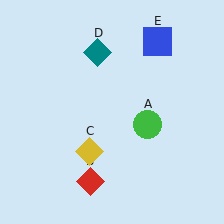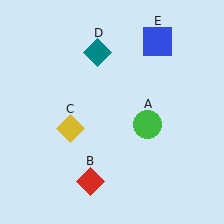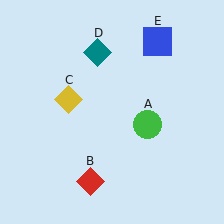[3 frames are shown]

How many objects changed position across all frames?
1 object changed position: yellow diamond (object C).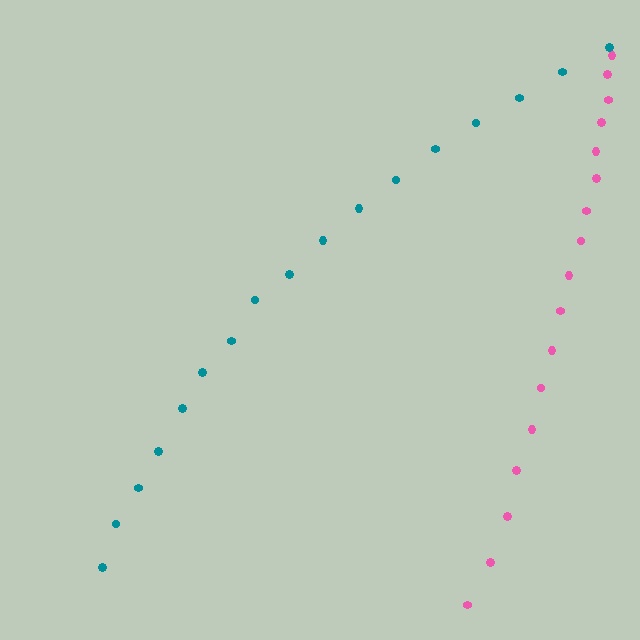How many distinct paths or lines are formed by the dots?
There are 2 distinct paths.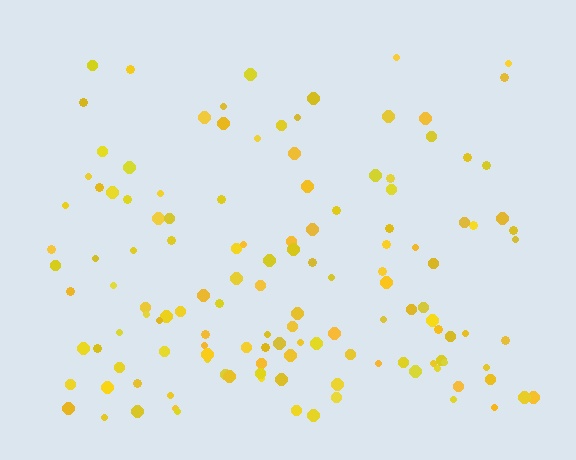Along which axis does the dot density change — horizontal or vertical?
Vertical.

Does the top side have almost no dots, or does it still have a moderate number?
Still a moderate number, just noticeably fewer than the bottom.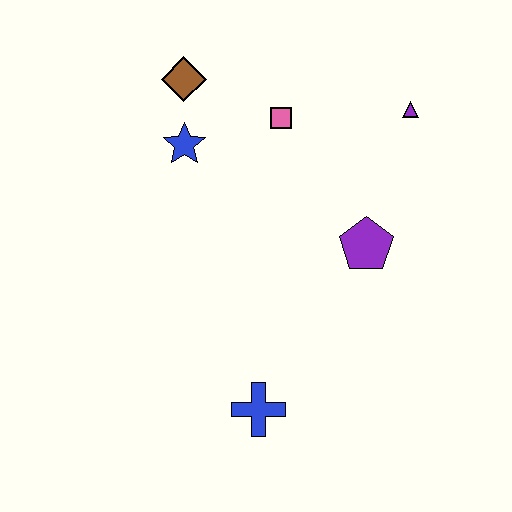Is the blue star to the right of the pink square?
No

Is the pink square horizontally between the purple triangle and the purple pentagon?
No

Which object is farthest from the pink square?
The blue cross is farthest from the pink square.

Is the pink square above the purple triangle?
No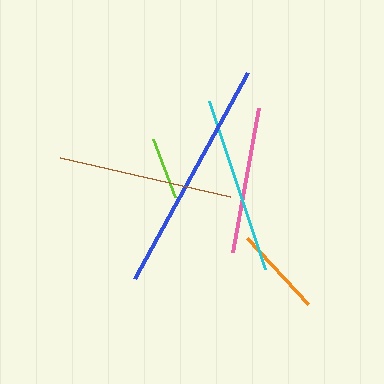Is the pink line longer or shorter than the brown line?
The brown line is longer than the pink line.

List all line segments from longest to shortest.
From longest to shortest: blue, cyan, brown, pink, orange, lime.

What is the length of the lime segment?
The lime segment is approximately 61 pixels long.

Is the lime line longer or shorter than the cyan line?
The cyan line is longer than the lime line.